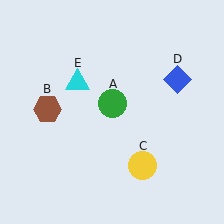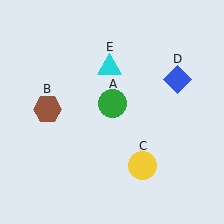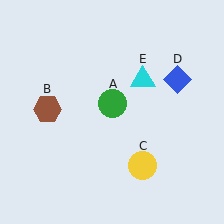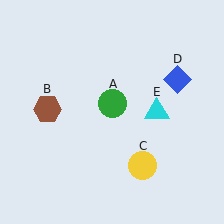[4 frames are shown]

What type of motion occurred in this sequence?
The cyan triangle (object E) rotated clockwise around the center of the scene.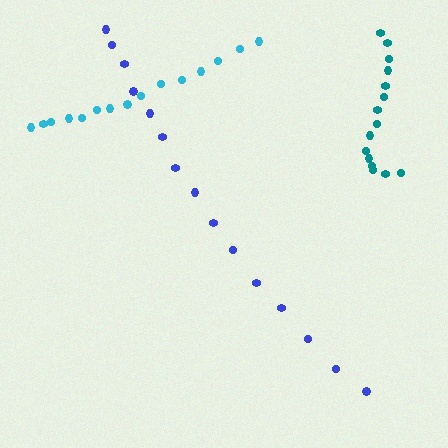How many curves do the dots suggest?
There are 3 distinct paths.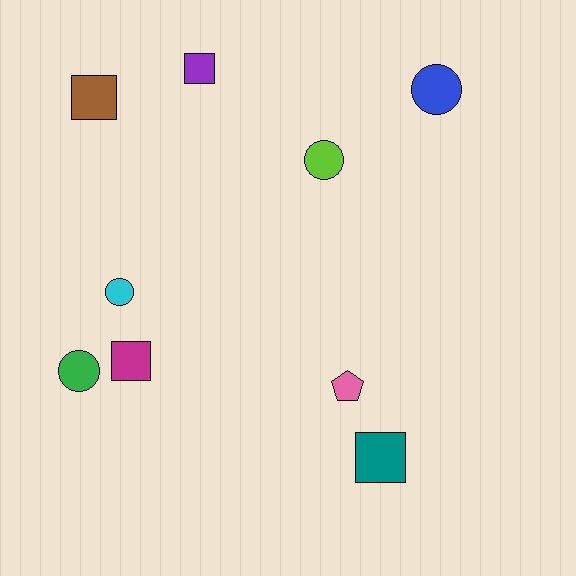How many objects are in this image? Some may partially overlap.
There are 9 objects.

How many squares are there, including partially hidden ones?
There are 4 squares.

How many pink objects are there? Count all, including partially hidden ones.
There is 1 pink object.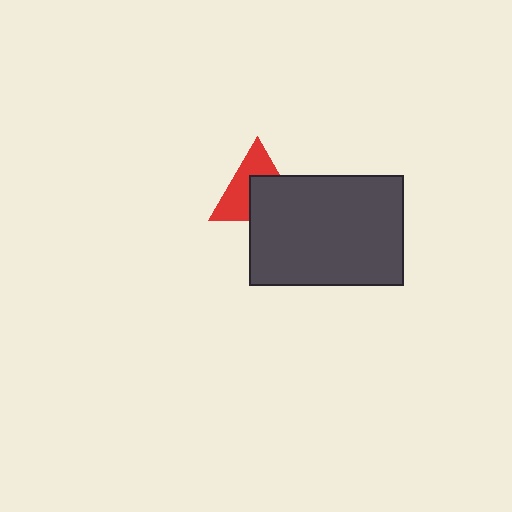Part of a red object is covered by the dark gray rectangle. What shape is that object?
It is a triangle.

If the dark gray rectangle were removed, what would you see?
You would see the complete red triangle.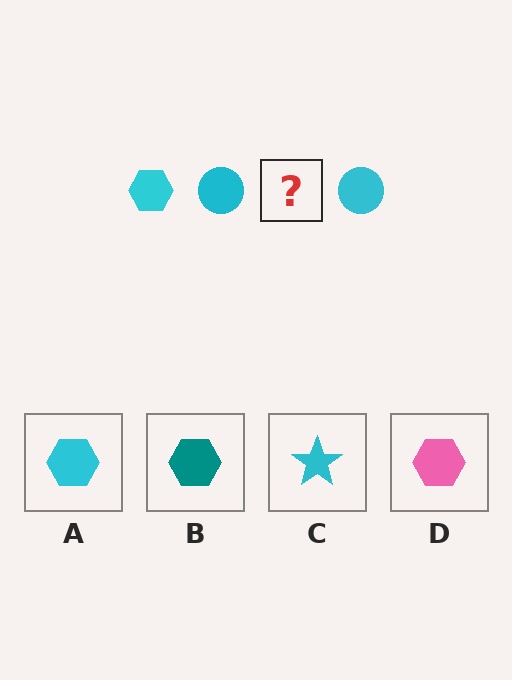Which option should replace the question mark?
Option A.